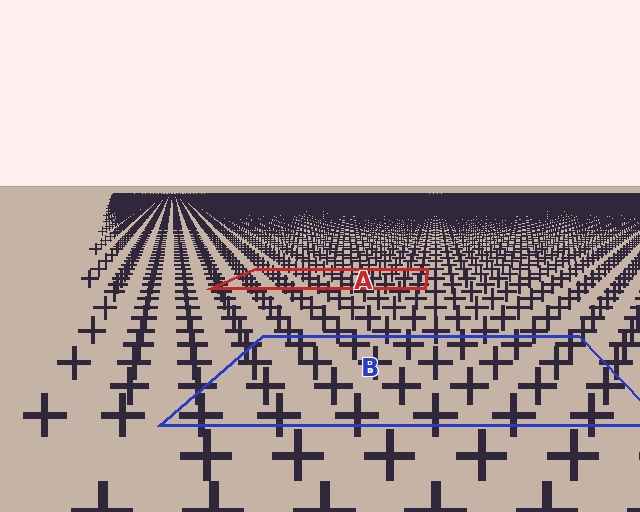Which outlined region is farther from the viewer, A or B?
Region A is farther from the viewer — the texture elements inside it appear smaller and more densely packed.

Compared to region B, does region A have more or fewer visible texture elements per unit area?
Region A has more texture elements per unit area — they are packed more densely because it is farther away.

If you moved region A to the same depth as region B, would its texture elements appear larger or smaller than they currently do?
They would appear larger. At a closer depth, the same texture elements are projected at a bigger on-screen size.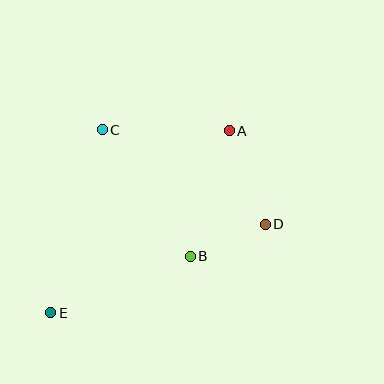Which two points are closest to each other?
Points B and D are closest to each other.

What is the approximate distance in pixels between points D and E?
The distance between D and E is approximately 232 pixels.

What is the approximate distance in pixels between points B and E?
The distance between B and E is approximately 150 pixels.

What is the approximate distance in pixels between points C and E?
The distance between C and E is approximately 190 pixels.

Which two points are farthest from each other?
Points A and E are farthest from each other.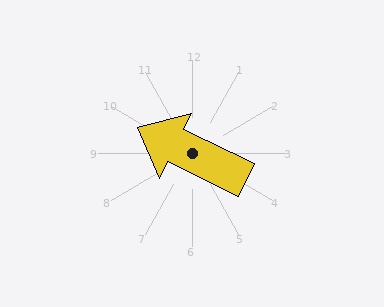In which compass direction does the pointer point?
Northwest.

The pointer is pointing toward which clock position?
Roughly 10 o'clock.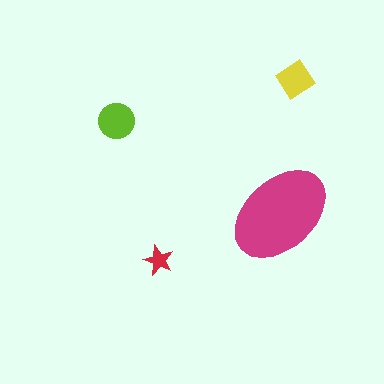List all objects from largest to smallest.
The magenta ellipse, the lime circle, the yellow diamond, the red star.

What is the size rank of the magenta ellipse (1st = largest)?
1st.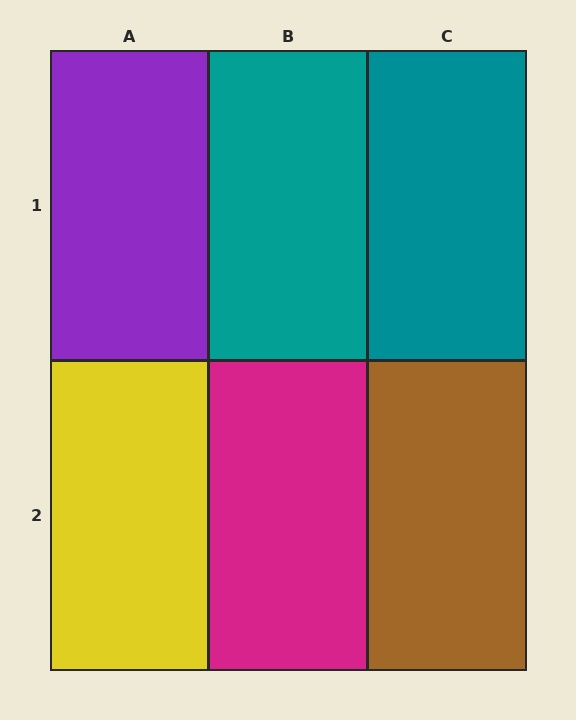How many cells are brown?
1 cell is brown.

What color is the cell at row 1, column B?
Teal.